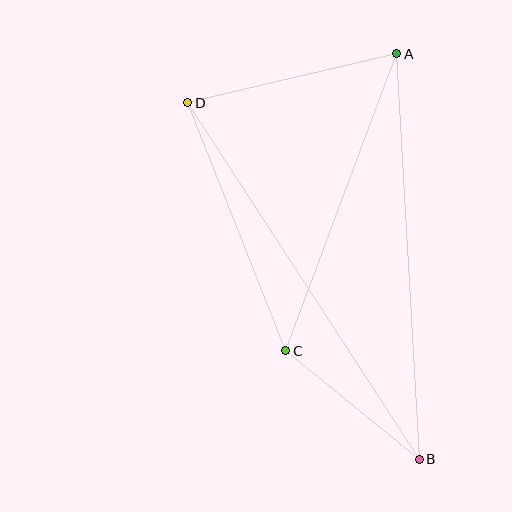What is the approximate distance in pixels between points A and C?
The distance between A and C is approximately 317 pixels.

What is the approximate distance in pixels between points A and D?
The distance between A and D is approximately 214 pixels.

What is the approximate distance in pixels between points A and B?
The distance between A and B is approximately 406 pixels.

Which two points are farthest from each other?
Points B and D are farthest from each other.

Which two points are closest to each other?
Points B and C are closest to each other.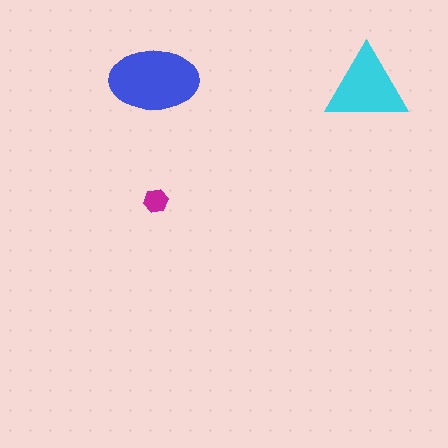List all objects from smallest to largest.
The magenta hexagon, the cyan triangle, the blue ellipse.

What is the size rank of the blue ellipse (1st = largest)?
1st.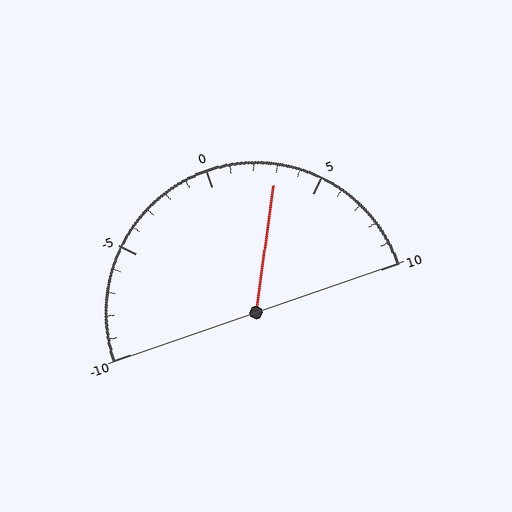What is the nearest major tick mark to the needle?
The nearest major tick mark is 5.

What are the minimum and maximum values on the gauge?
The gauge ranges from -10 to 10.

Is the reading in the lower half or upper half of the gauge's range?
The reading is in the upper half of the range (-10 to 10).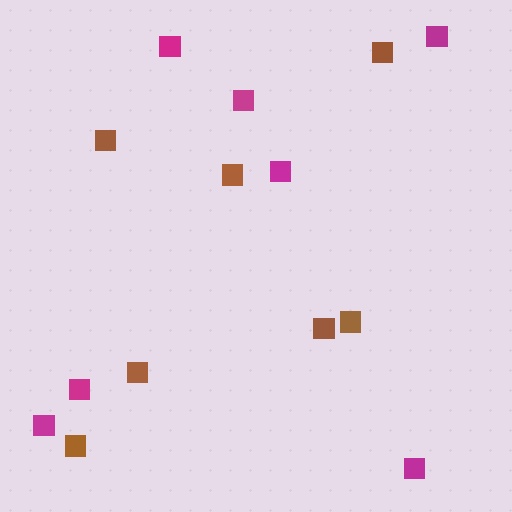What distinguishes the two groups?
There are 2 groups: one group of magenta squares (7) and one group of brown squares (7).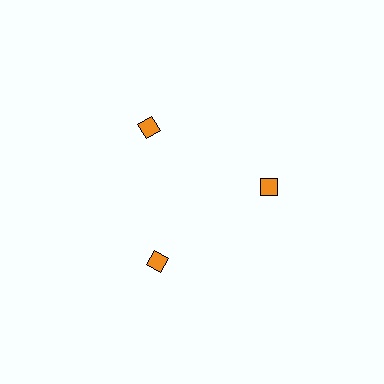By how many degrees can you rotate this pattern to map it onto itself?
The pattern maps onto itself every 120 degrees of rotation.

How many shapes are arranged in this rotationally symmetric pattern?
There are 3 shapes, arranged in 3 groups of 1.